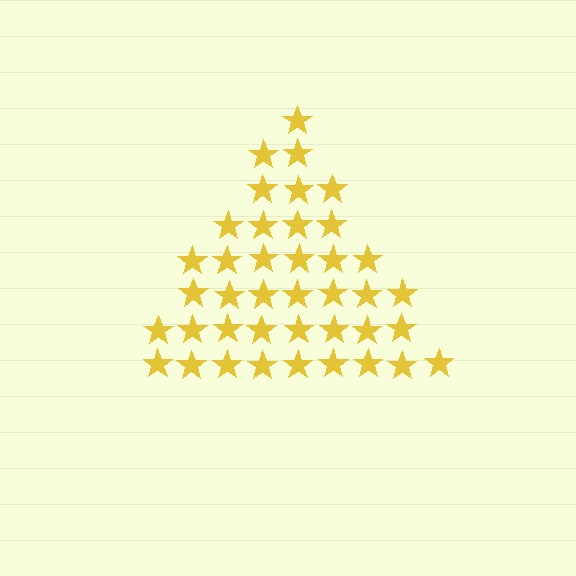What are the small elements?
The small elements are stars.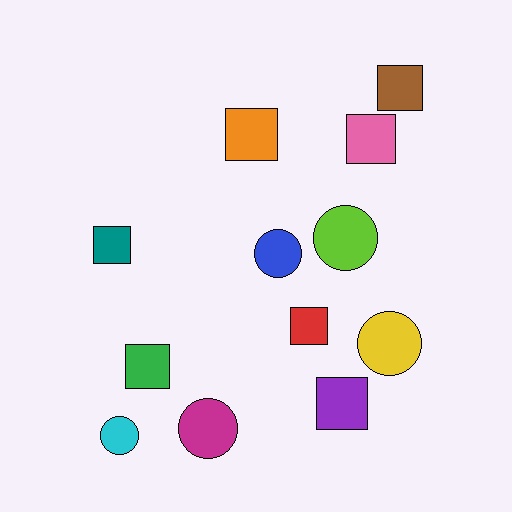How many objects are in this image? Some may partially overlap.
There are 12 objects.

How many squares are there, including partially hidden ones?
There are 7 squares.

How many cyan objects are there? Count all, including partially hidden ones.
There is 1 cyan object.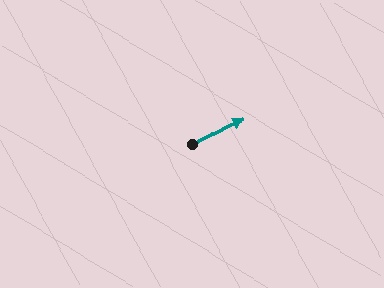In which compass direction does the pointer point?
Northeast.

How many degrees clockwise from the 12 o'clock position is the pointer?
Approximately 63 degrees.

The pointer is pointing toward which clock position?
Roughly 2 o'clock.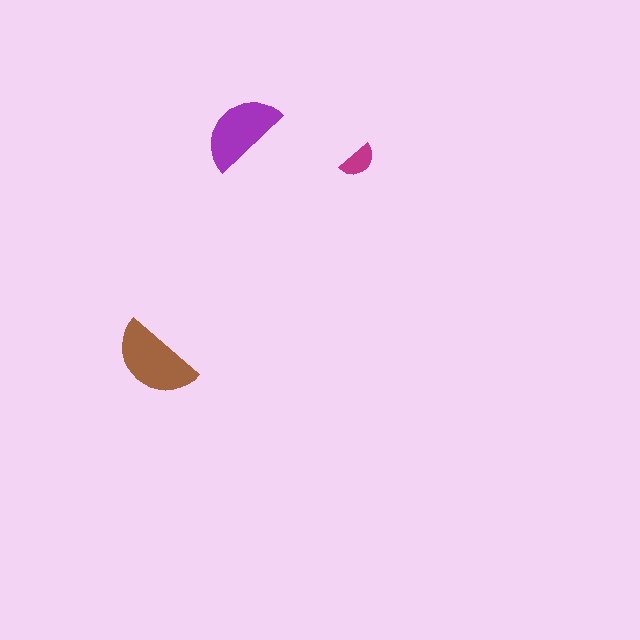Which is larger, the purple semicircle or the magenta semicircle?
The purple one.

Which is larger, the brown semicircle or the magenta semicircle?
The brown one.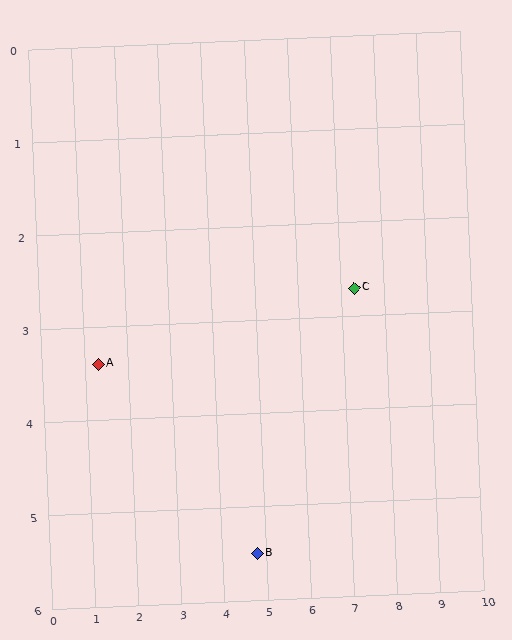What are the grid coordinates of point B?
Point B is at approximately (4.8, 5.5).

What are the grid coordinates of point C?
Point C is at approximately (7.3, 2.7).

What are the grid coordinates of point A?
Point A is at approximately (1.3, 3.4).